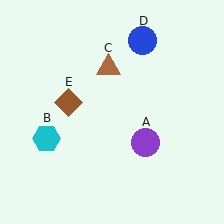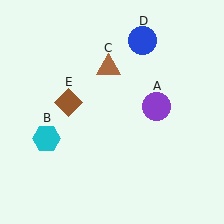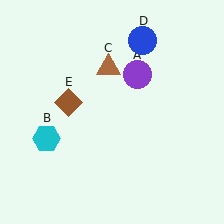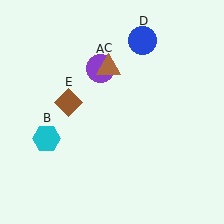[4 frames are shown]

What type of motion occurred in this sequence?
The purple circle (object A) rotated counterclockwise around the center of the scene.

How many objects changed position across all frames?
1 object changed position: purple circle (object A).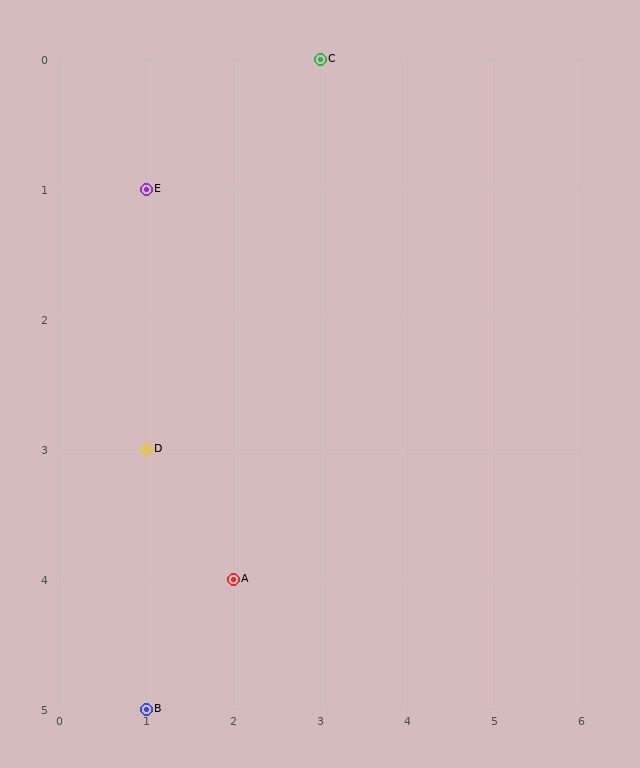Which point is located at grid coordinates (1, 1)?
Point E is at (1, 1).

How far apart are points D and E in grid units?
Points D and E are 2 rows apart.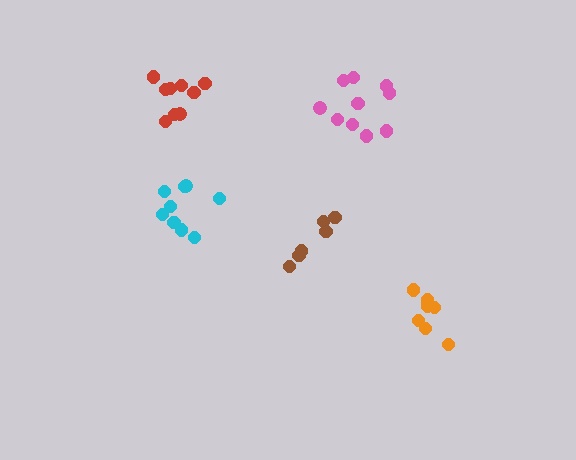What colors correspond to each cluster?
The clusters are colored: red, cyan, brown, pink, orange.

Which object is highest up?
The red cluster is topmost.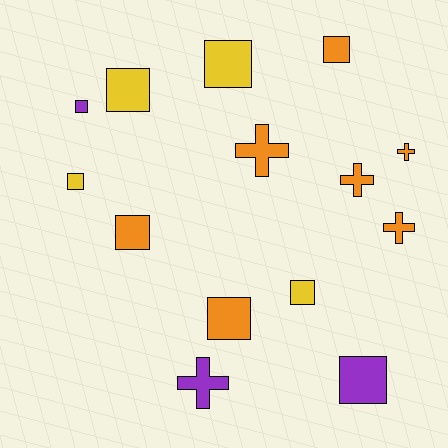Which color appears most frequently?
Orange, with 7 objects.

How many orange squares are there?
There are 3 orange squares.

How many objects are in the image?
There are 14 objects.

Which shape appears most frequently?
Square, with 9 objects.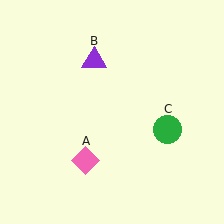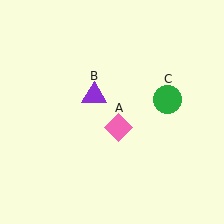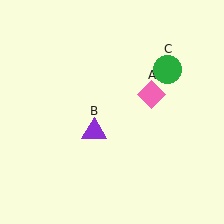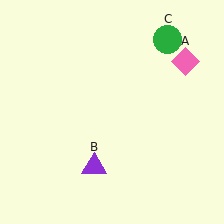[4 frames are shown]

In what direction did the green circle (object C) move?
The green circle (object C) moved up.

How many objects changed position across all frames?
3 objects changed position: pink diamond (object A), purple triangle (object B), green circle (object C).